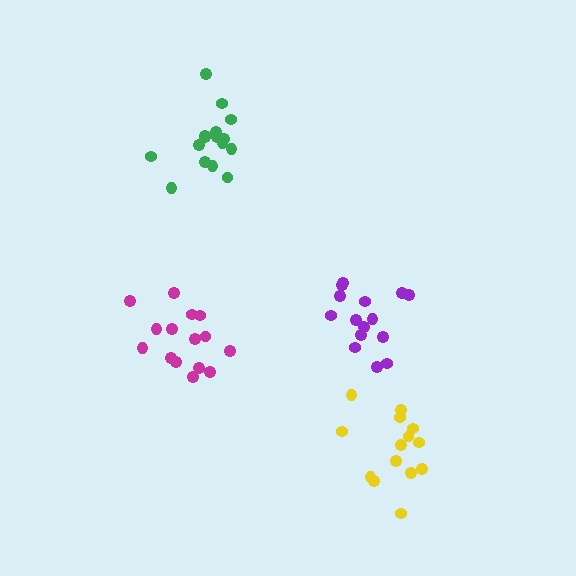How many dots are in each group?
Group 1: 16 dots, Group 2: 15 dots, Group 3: 14 dots, Group 4: 15 dots (60 total).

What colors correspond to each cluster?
The clusters are colored: green, magenta, yellow, purple.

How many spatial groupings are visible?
There are 4 spatial groupings.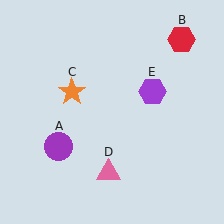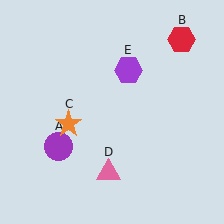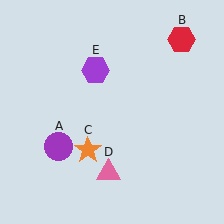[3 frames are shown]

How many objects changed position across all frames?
2 objects changed position: orange star (object C), purple hexagon (object E).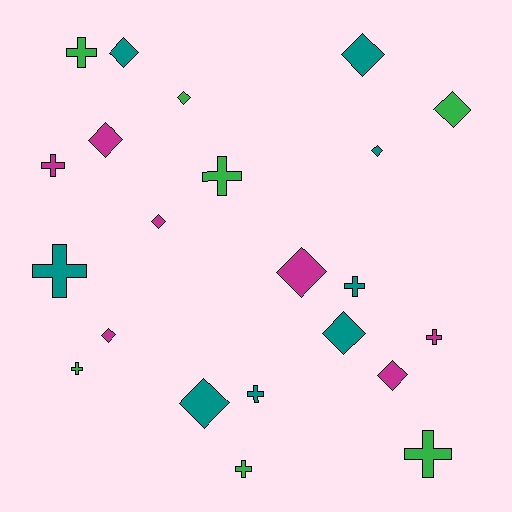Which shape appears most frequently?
Diamond, with 12 objects.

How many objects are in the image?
There are 22 objects.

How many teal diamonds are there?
There are 5 teal diamonds.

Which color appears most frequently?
Teal, with 8 objects.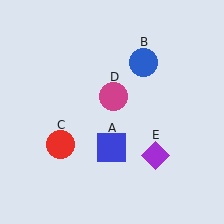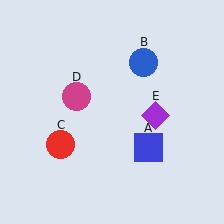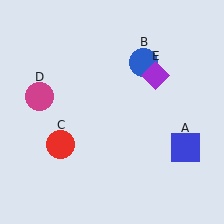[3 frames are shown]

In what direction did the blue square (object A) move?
The blue square (object A) moved right.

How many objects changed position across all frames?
3 objects changed position: blue square (object A), magenta circle (object D), purple diamond (object E).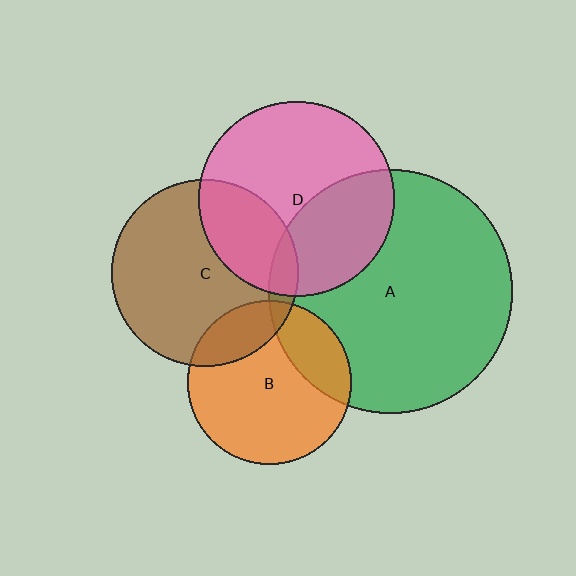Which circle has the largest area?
Circle A (green).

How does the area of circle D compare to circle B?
Approximately 1.4 times.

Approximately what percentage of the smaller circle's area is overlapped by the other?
Approximately 5%.